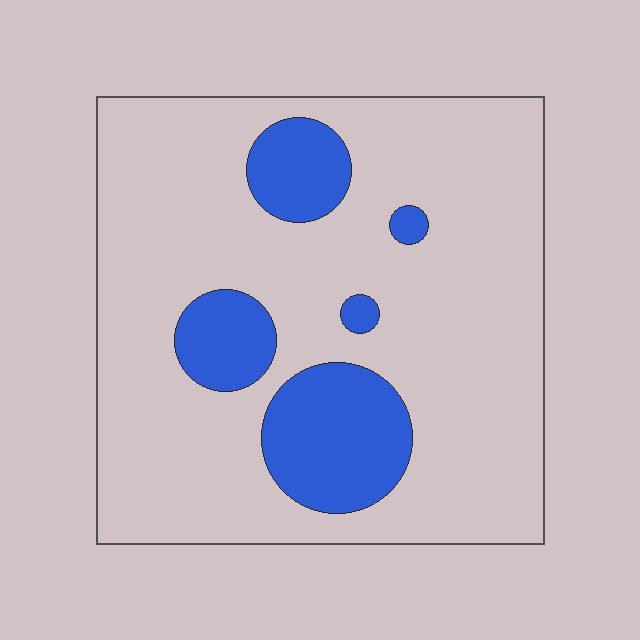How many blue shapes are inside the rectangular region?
5.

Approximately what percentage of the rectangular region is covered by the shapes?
Approximately 20%.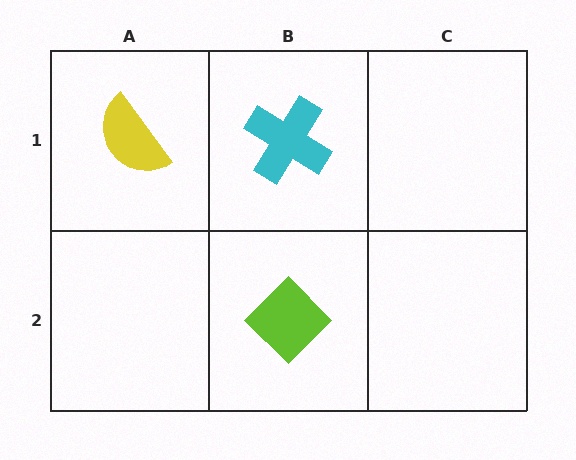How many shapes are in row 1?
2 shapes.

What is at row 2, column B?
A lime diamond.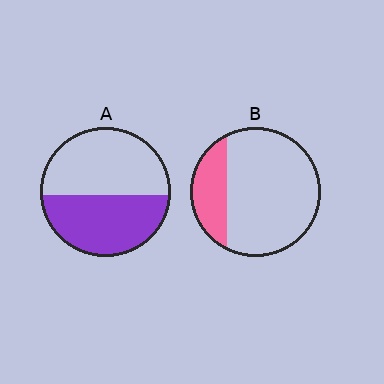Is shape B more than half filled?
No.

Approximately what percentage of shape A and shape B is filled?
A is approximately 45% and B is approximately 25%.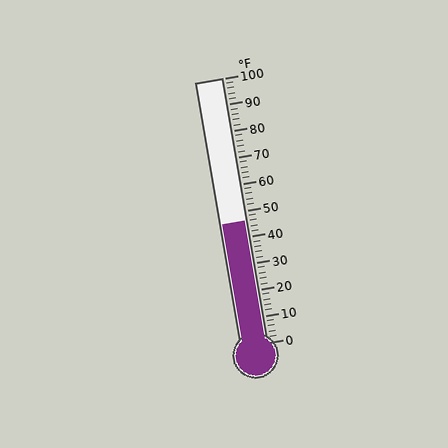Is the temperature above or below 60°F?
The temperature is below 60°F.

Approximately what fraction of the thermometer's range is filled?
The thermometer is filled to approximately 45% of its range.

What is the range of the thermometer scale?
The thermometer scale ranges from 0°F to 100°F.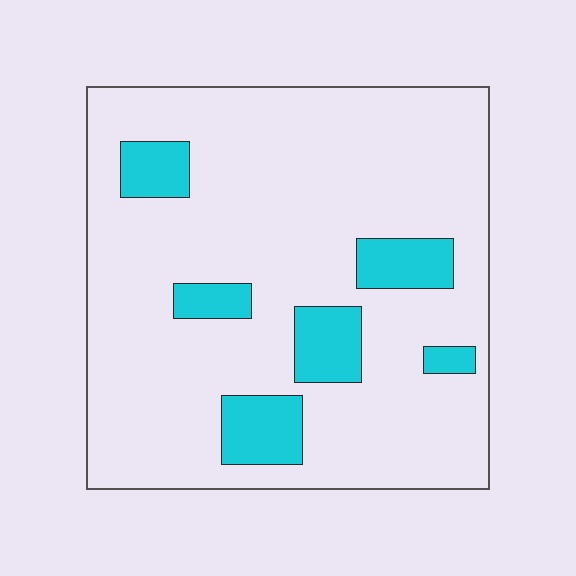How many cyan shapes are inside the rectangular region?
6.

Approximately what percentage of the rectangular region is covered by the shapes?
Approximately 15%.